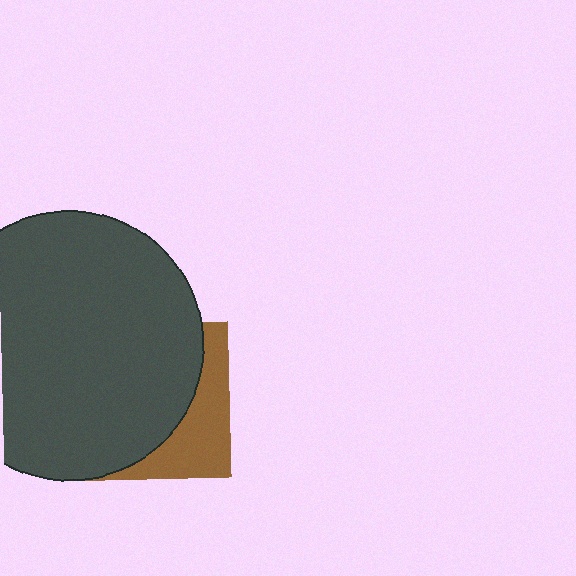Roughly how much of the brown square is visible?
A small part of it is visible (roughly 32%).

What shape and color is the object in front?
The object in front is a dark gray circle.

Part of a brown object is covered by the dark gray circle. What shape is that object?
It is a square.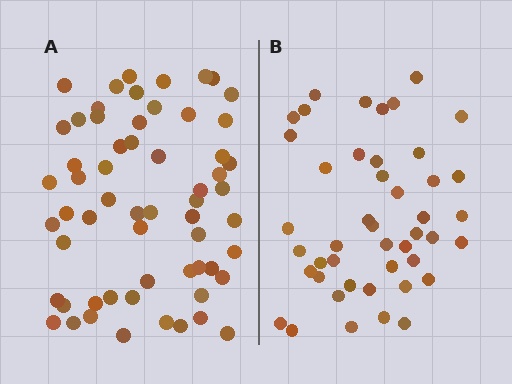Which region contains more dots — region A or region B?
Region A (the left region) has more dots.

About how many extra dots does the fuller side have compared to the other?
Region A has approximately 15 more dots than region B.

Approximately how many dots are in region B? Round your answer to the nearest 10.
About 40 dots. (The exact count is 45, which rounds to 40.)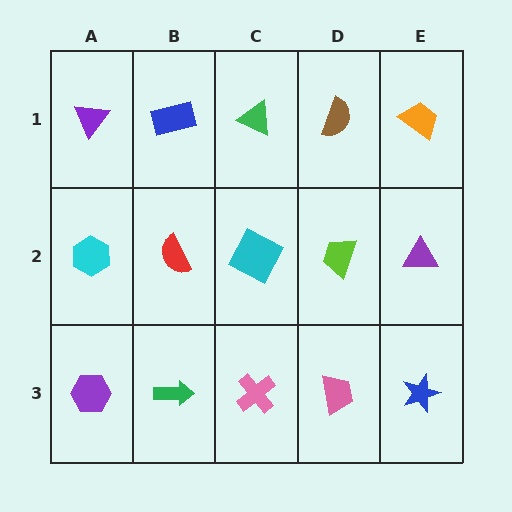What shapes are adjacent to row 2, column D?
A brown semicircle (row 1, column D), a pink trapezoid (row 3, column D), a cyan square (row 2, column C), a purple triangle (row 2, column E).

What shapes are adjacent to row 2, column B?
A blue rectangle (row 1, column B), a green arrow (row 3, column B), a cyan hexagon (row 2, column A), a cyan square (row 2, column C).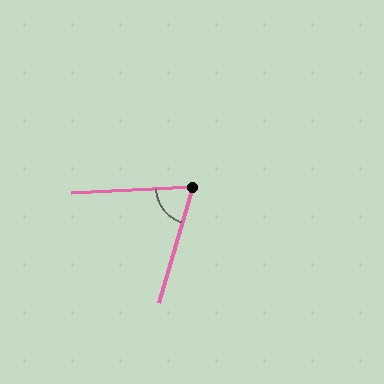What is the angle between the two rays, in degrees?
Approximately 70 degrees.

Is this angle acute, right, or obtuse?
It is acute.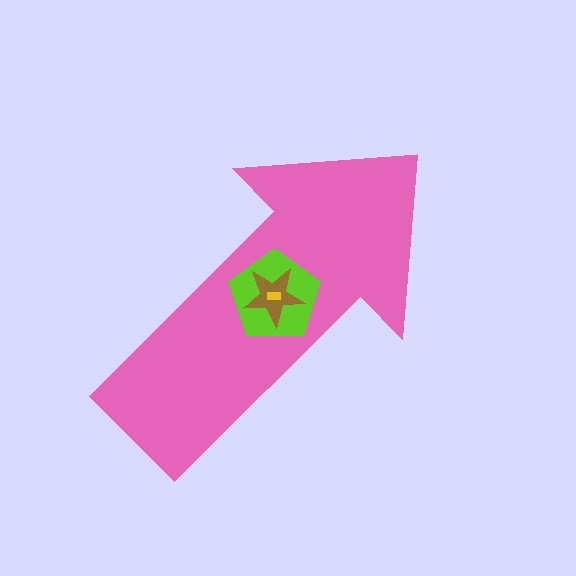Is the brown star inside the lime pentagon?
Yes.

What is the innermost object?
The yellow rectangle.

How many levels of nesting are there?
4.